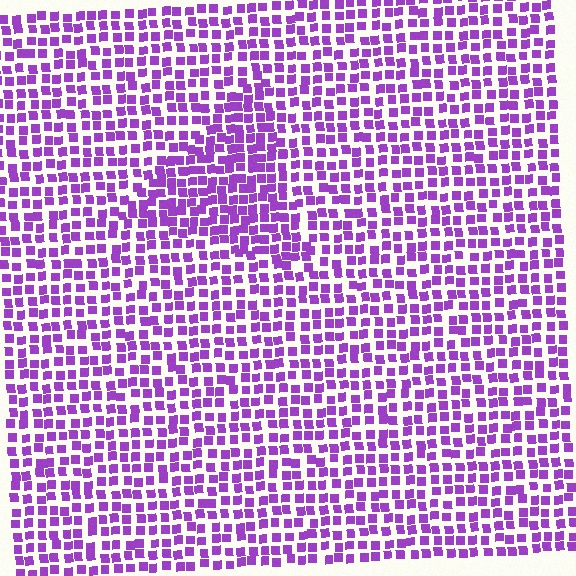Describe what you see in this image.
The image contains small purple elements arranged at two different densities. A triangle-shaped region is visible where the elements are more densely packed than the surrounding area.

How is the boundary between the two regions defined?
The boundary is defined by a change in element density (approximately 1.5x ratio). All elements are the same color, size, and shape.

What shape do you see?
I see a triangle.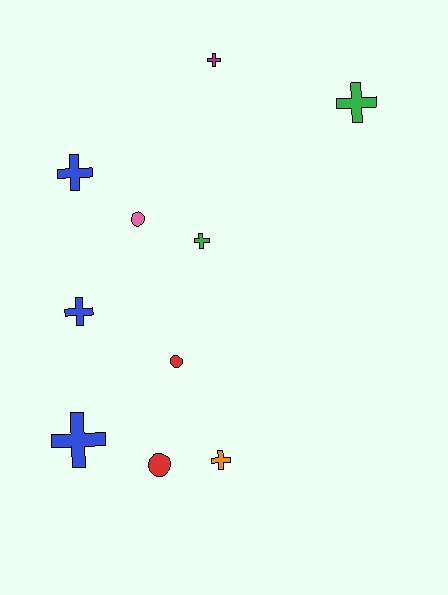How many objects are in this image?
There are 10 objects.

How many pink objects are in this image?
There is 1 pink object.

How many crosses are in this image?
There are 7 crosses.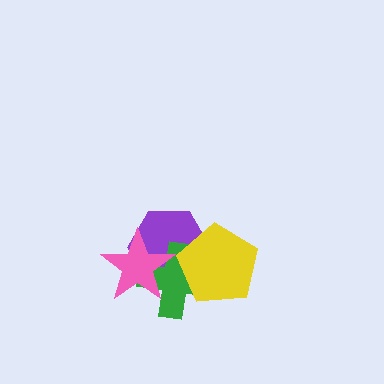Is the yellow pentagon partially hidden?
No, no other shape covers it.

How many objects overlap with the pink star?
2 objects overlap with the pink star.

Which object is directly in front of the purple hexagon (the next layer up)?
The green cross is directly in front of the purple hexagon.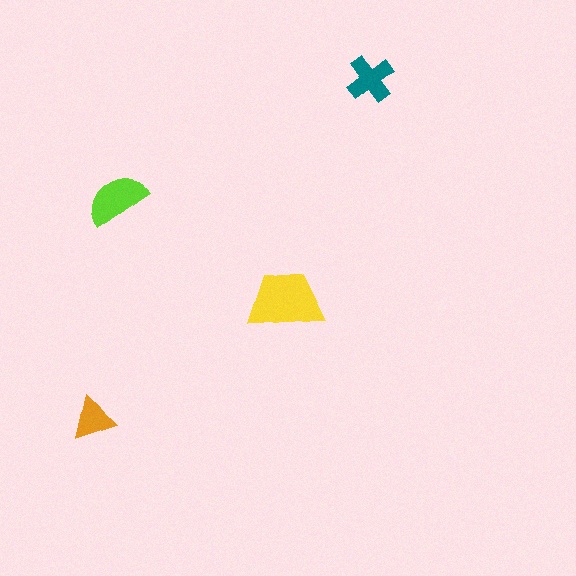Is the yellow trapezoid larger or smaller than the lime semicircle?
Larger.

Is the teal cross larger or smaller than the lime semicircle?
Smaller.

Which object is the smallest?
The orange triangle.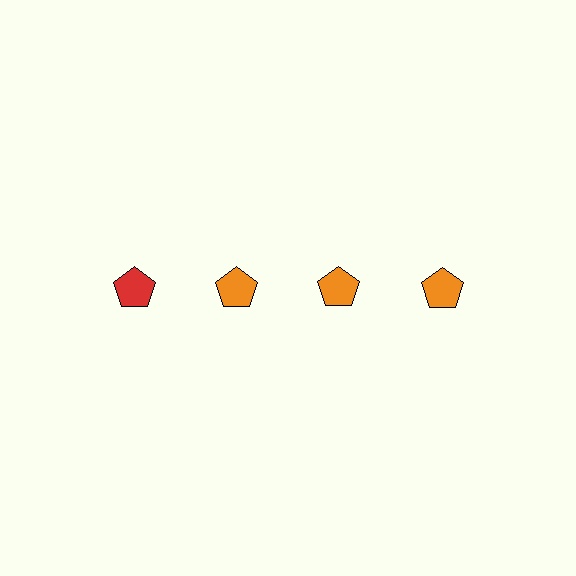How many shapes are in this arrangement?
There are 4 shapes arranged in a grid pattern.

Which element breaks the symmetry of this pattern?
The red pentagon in the top row, leftmost column breaks the symmetry. All other shapes are orange pentagons.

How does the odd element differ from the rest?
It has a different color: red instead of orange.